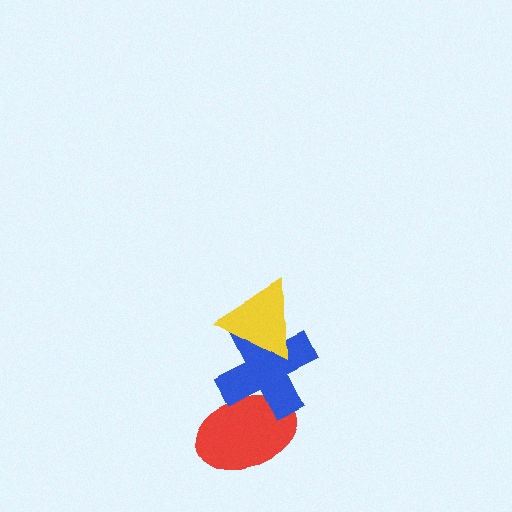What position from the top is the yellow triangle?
The yellow triangle is 1st from the top.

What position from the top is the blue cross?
The blue cross is 2nd from the top.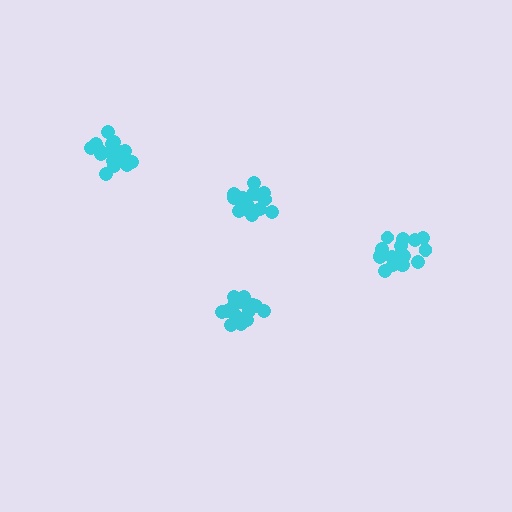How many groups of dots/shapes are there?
There are 4 groups.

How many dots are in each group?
Group 1: 20 dots, Group 2: 19 dots, Group 3: 18 dots, Group 4: 19 dots (76 total).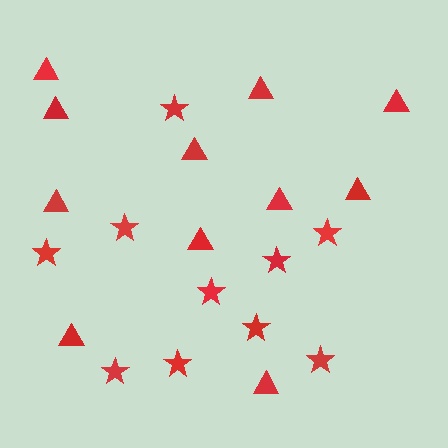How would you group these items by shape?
There are 2 groups: one group of stars (10) and one group of triangles (11).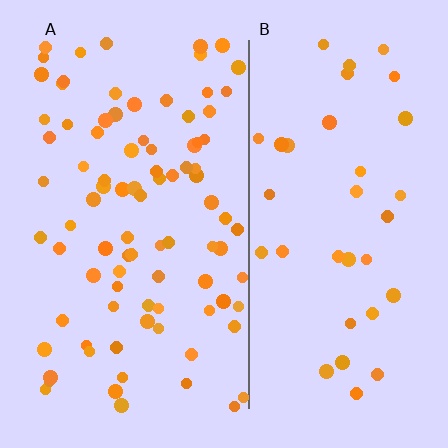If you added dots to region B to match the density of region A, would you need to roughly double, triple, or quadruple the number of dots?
Approximately double.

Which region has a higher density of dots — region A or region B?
A (the left).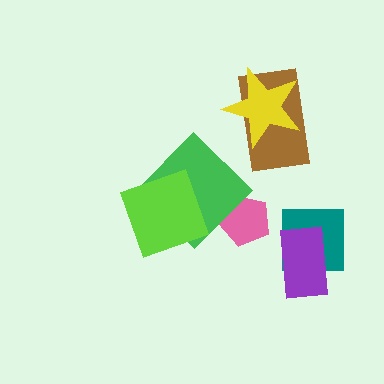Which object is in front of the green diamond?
The lime diamond is in front of the green diamond.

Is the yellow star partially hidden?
No, no other shape covers it.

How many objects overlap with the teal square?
1 object overlaps with the teal square.